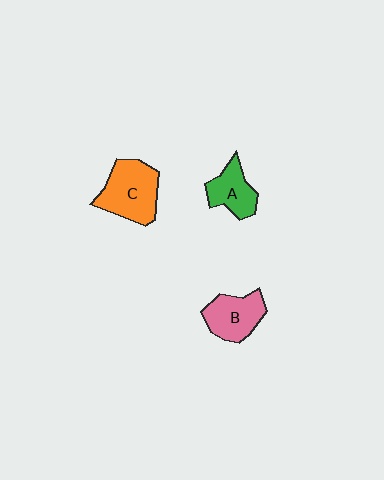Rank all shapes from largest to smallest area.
From largest to smallest: C (orange), B (pink), A (green).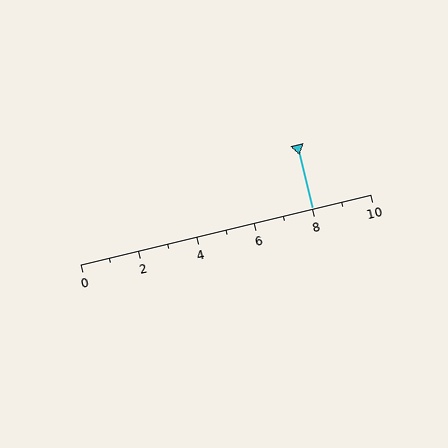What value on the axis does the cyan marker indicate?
The marker indicates approximately 8.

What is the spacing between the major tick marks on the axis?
The major ticks are spaced 2 apart.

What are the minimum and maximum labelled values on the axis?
The axis runs from 0 to 10.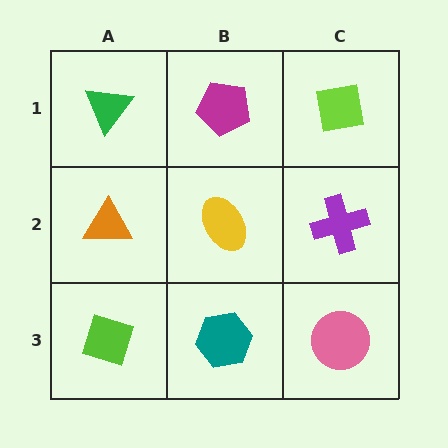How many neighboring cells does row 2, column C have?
3.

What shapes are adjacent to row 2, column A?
A green triangle (row 1, column A), a lime diamond (row 3, column A), a yellow ellipse (row 2, column B).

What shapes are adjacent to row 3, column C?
A purple cross (row 2, column C), a teal hexagon (row 3, column B).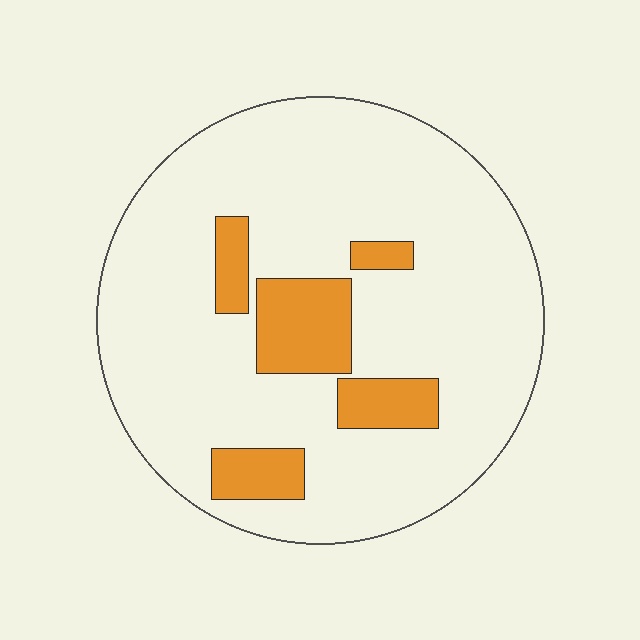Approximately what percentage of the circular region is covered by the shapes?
Approximately 15%.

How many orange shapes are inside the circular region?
5.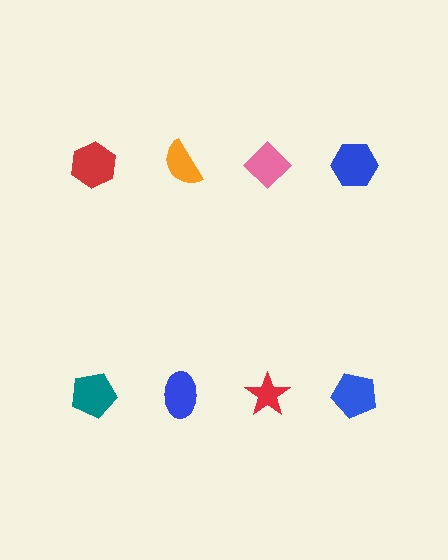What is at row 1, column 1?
A red hexagon.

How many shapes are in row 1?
4 shapes.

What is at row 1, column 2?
An orange semicircle.